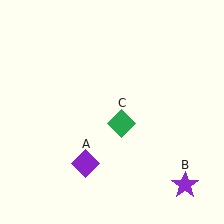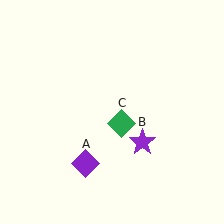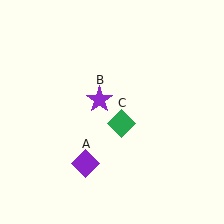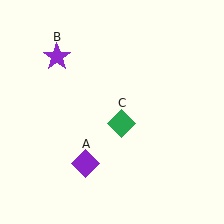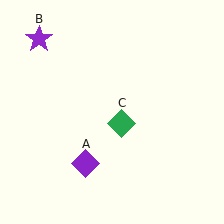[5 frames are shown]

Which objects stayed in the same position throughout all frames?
Purple diamond (object A) and green diamond (object C) remained stationary.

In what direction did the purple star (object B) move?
The purple star (object B) moved up and to the left.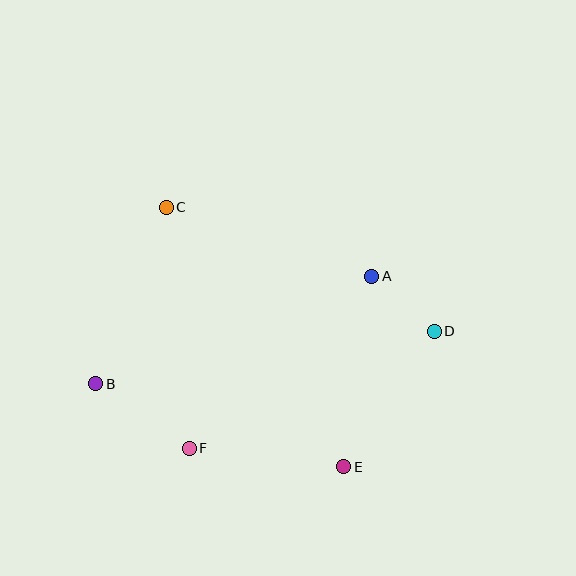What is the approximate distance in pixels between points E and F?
The distance between E and F is approximately 156 pixels.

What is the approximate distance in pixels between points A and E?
The distance between A and E is approximately 193 pixels.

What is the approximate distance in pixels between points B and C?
The distance between B and C is approximately 190 pixels.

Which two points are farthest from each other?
Points B and D are farthest from each other.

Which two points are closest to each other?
Points A and D are closest to each other.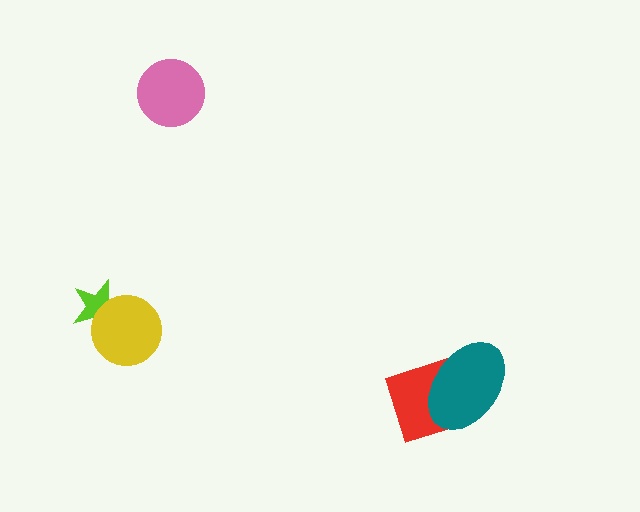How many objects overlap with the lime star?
1 object overlaps with the lime star.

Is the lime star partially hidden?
Yes, it is partially covered by another shape.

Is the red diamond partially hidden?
Yes, it is partially covered by another shape.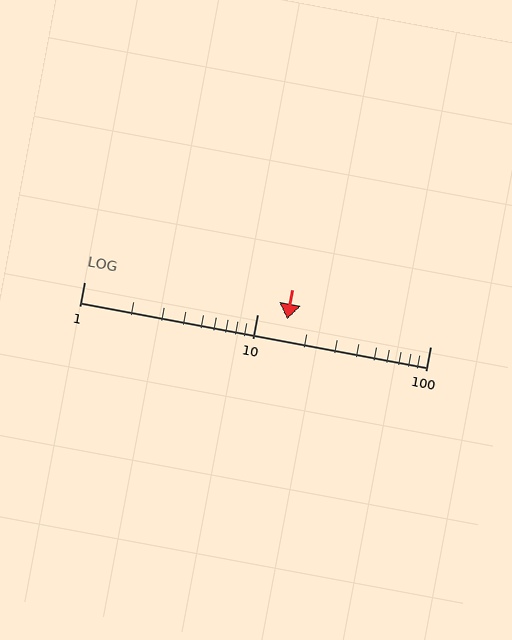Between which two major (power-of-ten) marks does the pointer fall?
The pointer is between 10 and 100.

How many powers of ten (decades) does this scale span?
The scale spans 2 decades, from 1 to 100.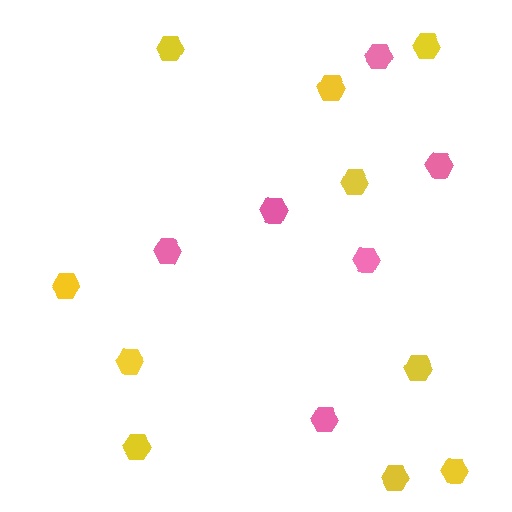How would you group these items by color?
There are 2 groups: one group of pink hexagons (6) and one group of yellow hexagons (10).